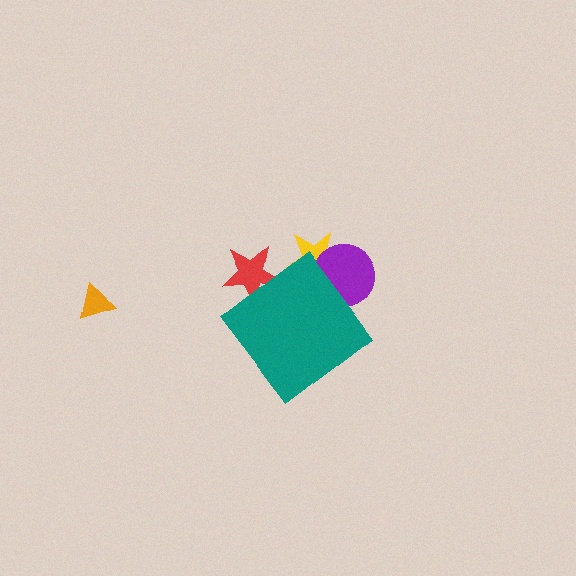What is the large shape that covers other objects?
A teal diamond.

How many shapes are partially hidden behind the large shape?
3 shapes are partially hidden.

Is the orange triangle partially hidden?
No, the orange triangle is fully visible.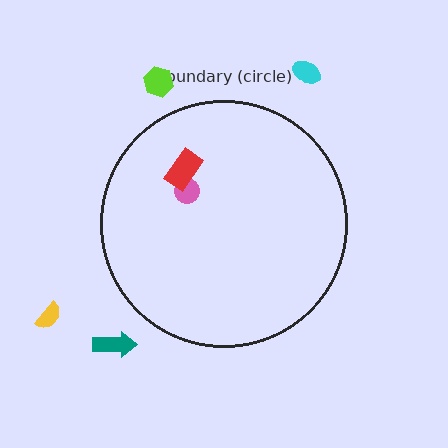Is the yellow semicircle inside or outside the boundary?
Outside.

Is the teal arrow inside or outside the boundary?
Outside.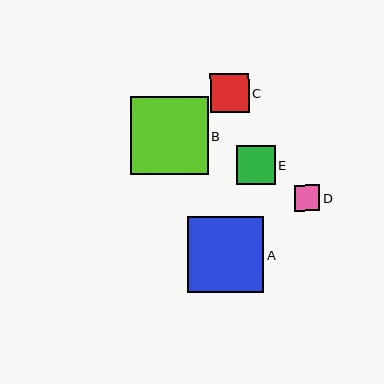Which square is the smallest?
Square D is the smallest with a size of approximately 26 pixels.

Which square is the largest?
Square B is the largest with a size of approximately 78 pixels.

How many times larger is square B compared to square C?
Square B is approximately 2.0 times the size of square C.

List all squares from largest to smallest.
From largest to smallest: B, A, E, C, D.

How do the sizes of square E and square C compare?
Square E and square C are approximately the same size.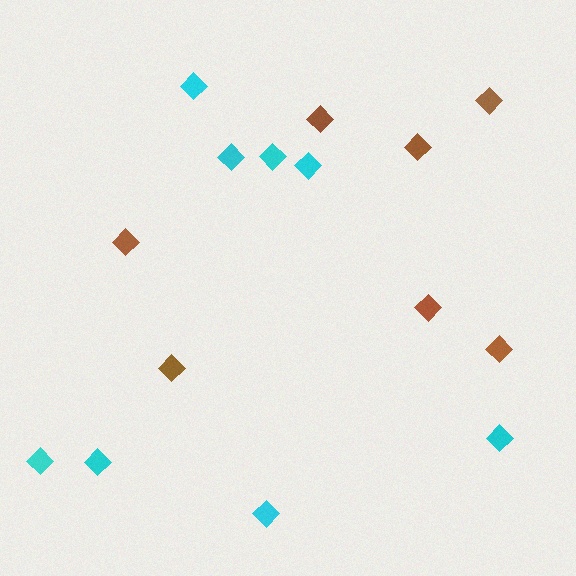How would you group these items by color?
There are 2 groups: one group of cyan diamonds (8) and one group of brown diamonds (7).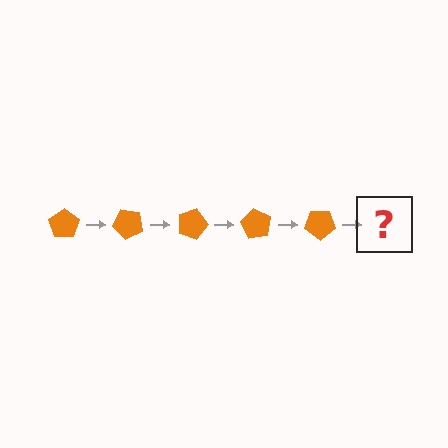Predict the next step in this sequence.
The next step is an orange pentagon rotated 225 degrees.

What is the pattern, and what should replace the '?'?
The pattern is that the pentagon rotates 45 degrees each step. The '?' should be an orange pentagon rotated 225 degrees.